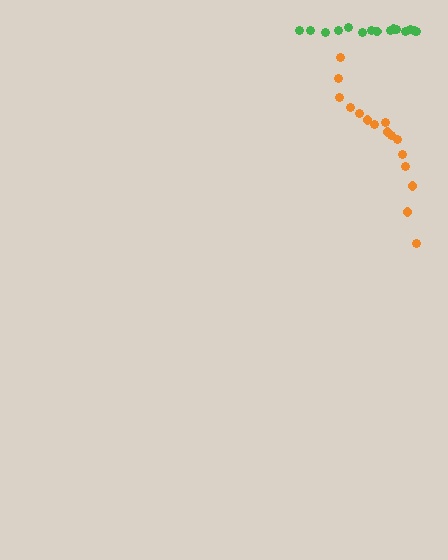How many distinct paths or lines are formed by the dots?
There are 2 distinct paths.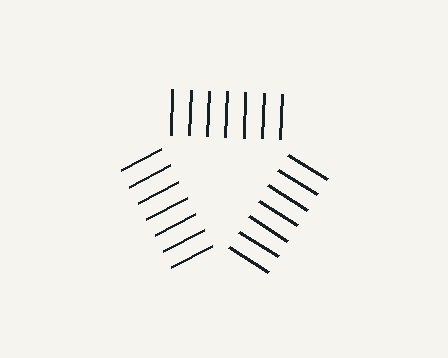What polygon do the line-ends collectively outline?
An illusory triangle — the line segments terminate on its edges but no continuous stroke is drawn.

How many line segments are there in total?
21 — 7 along each of the 3 edges.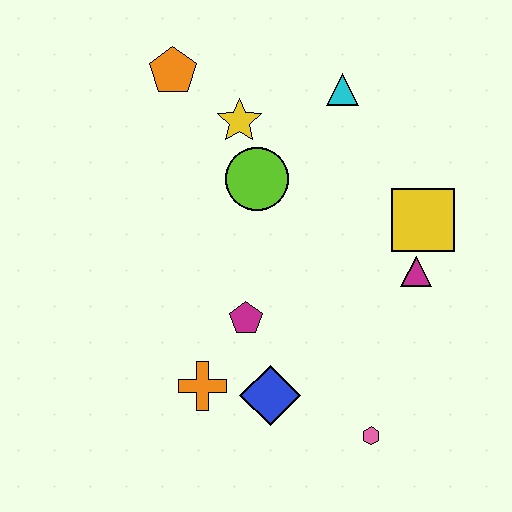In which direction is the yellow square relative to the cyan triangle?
The yellow square is below the cyan triangle.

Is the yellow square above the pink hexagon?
Yes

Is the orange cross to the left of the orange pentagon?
No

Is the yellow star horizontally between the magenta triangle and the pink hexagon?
No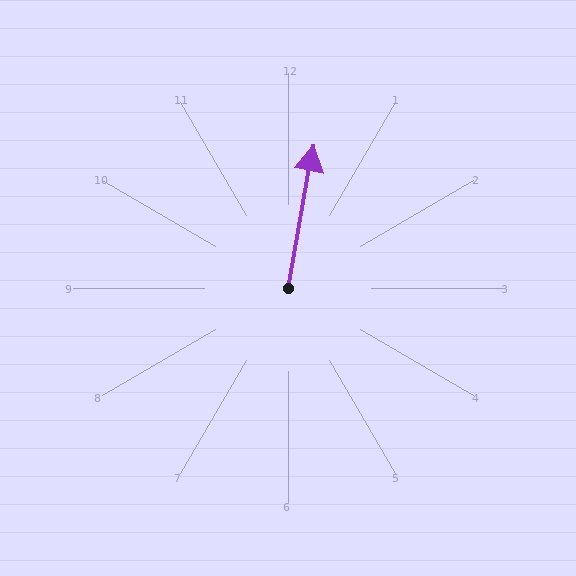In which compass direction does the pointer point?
North.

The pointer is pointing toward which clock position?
Roughly 12 o'clock.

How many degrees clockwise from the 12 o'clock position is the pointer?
Approximately 10 degrees.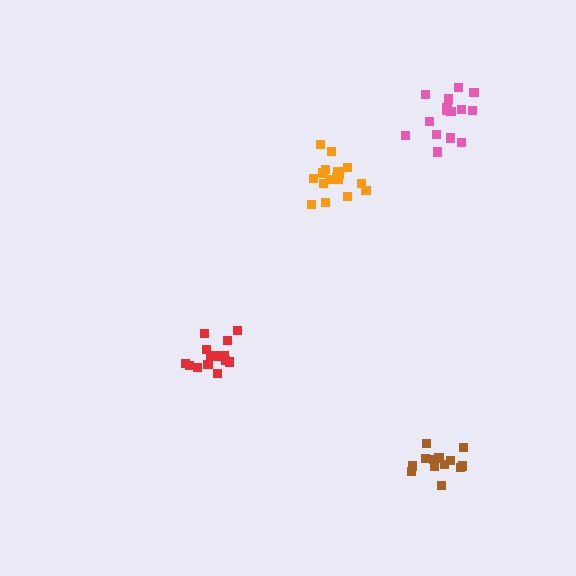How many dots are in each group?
Group 1: 15 dots, Group 2: 14 dots, Group 3: 13 dots, Group 4: 17 dots (59 total).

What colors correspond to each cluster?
The clusters are colored: pink, red, brown, orange.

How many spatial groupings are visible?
There are 4 spatial groupings.